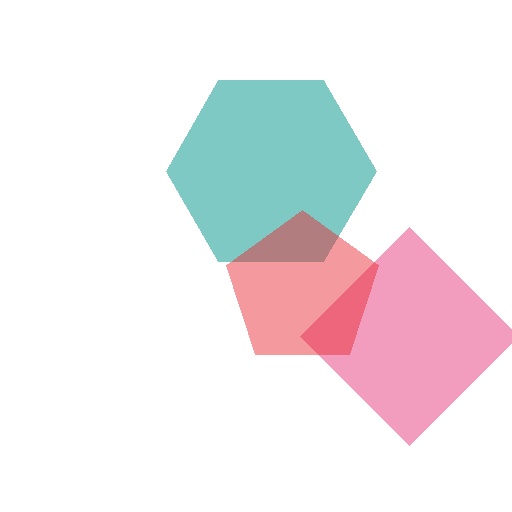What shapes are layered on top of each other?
The layered shapes are: a teal hexagon, a pink diamond, a red pentagon.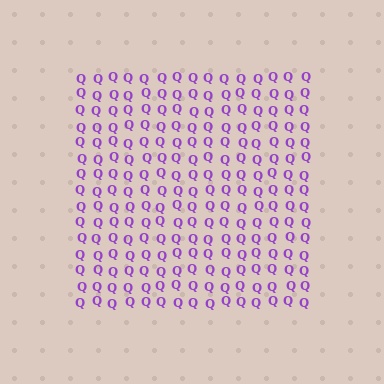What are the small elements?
The small elements are letter Q's.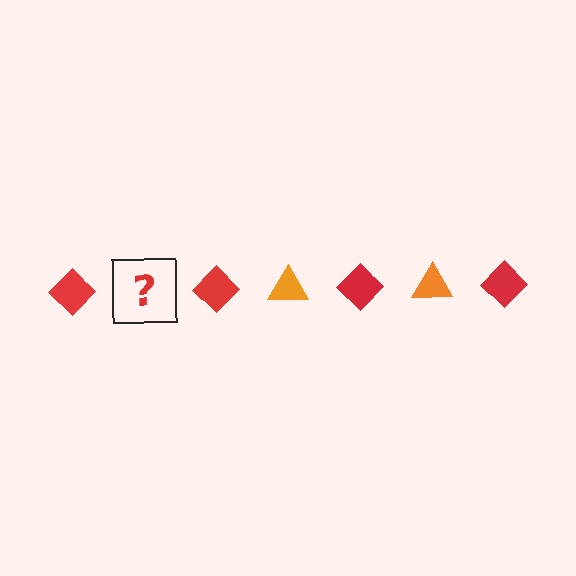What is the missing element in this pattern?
The missing element is an orange triangle.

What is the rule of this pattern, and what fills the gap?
The rule is that the pattern alternates between red diamond and orange triangle. The gap should be filled with an orange triangle.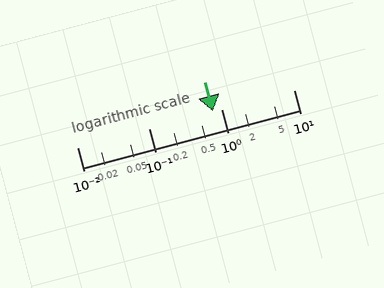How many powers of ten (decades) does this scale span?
The scale spans 3 decades, from 0.01 to 10.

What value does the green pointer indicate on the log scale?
The pointer indicates approximately 0.75.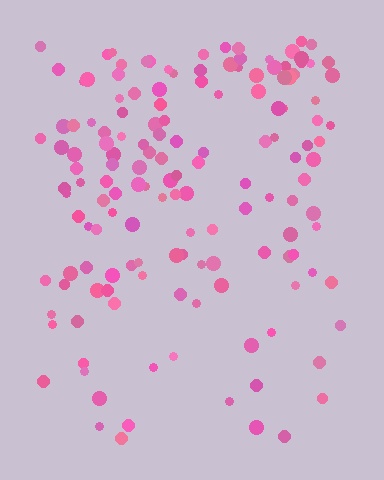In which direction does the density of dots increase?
From bottom to top, with the top side densest.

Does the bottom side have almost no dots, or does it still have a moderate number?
Still a moderate number, just noticeably fewer than the top.